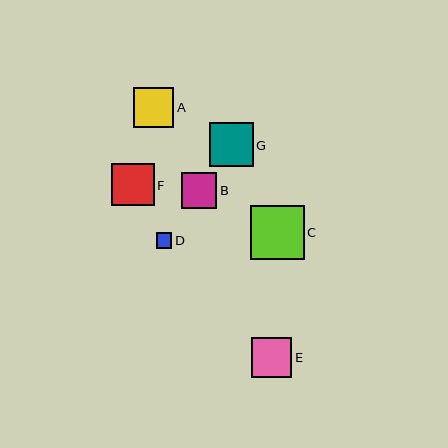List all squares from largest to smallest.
From largest to smallest: C, G, F, A, E, B, D.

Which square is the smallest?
Square D is the smallest with a size of approximately 16 pixels.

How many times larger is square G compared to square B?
Square G is approximately 1.2 times the size of square B.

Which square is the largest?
Square C is the largest with a size of approximately 54 pixels.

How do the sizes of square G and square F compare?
Square G and square F are approximately the same size.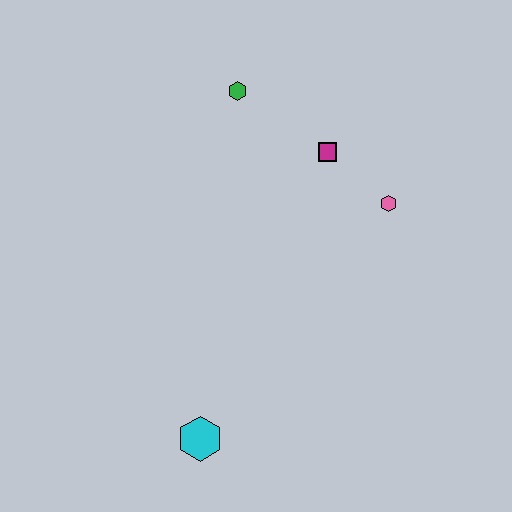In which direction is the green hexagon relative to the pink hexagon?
The green hexagon is to the left of the pink hexagon.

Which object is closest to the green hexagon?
The magenta square is closest to the green hexagon.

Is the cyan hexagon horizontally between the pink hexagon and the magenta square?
No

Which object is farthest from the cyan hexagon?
The green hexagon is farthest from the cyan hexagon.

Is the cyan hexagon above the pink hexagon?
No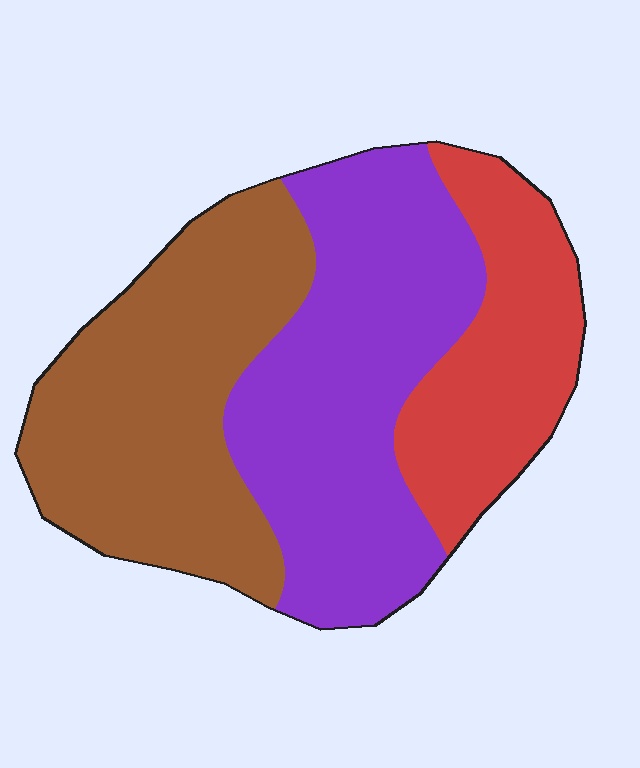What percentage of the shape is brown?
Brown covers roughly 35% of the shape.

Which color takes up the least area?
Red, at roughly 20%.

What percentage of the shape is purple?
Purple takes up between a quarter and a half of the shape.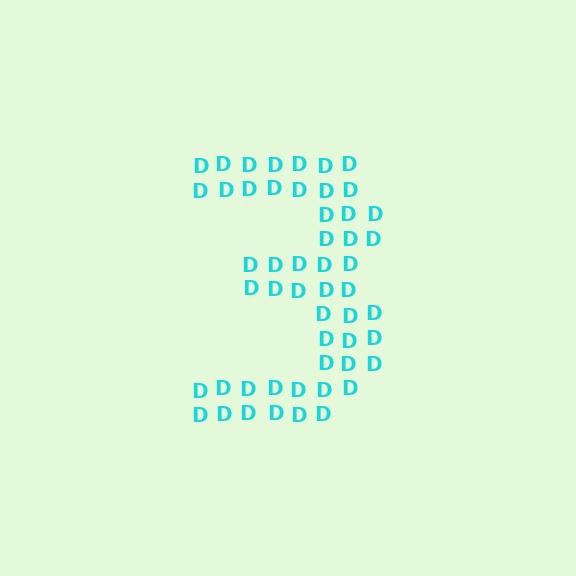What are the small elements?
The small elements are letter D's.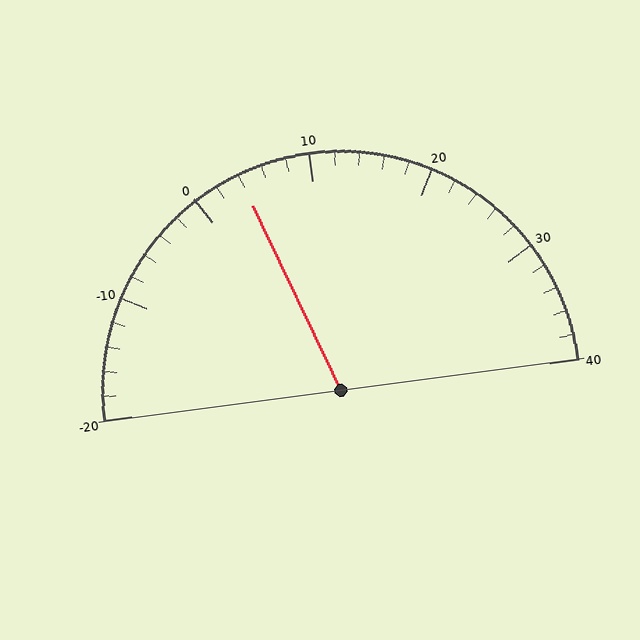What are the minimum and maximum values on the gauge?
The gauge ranges from -20 to 40.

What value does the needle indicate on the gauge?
The needle indicates approximately 4.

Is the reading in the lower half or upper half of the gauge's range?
The reading is in the lower half of the range (-20 to 40).